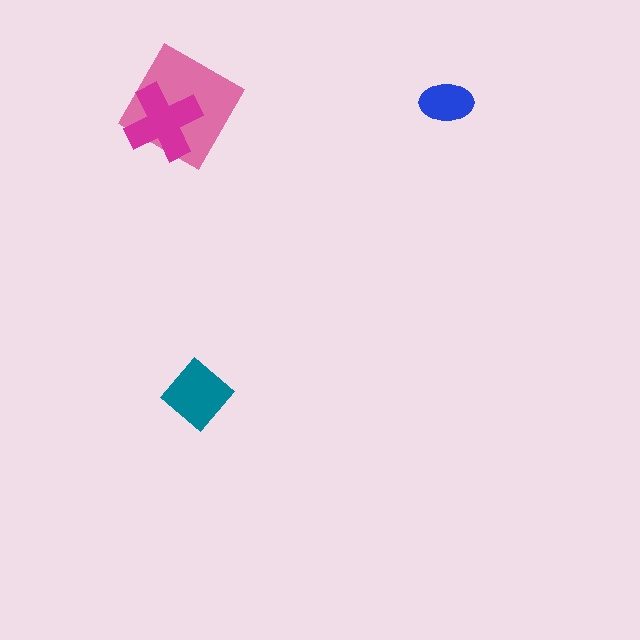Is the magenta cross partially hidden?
No, no other shape covers it.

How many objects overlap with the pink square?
1 object overlaps with the pink square.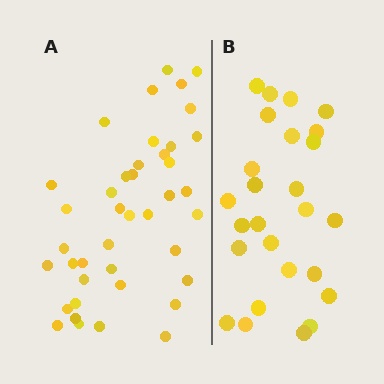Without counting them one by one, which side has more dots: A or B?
Region A (the left region) has more dots.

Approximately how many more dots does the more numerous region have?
Region A has approximately 15 more dots than region B.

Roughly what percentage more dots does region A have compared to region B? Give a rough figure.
About 60% more.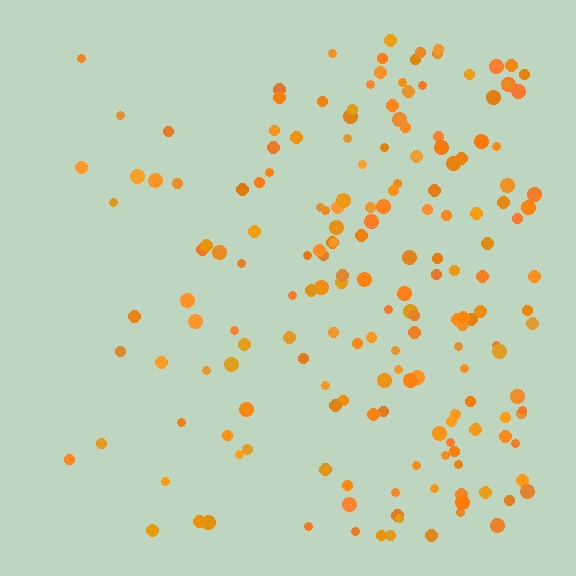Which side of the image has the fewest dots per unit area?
The left.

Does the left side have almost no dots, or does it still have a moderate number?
Still a moderate number, just noticeably fewer than the right.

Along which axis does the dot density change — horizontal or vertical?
Horizontal.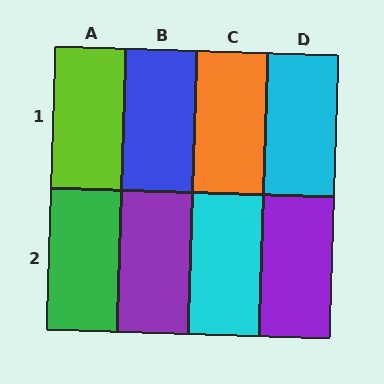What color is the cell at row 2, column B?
Purple.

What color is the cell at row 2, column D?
Purple.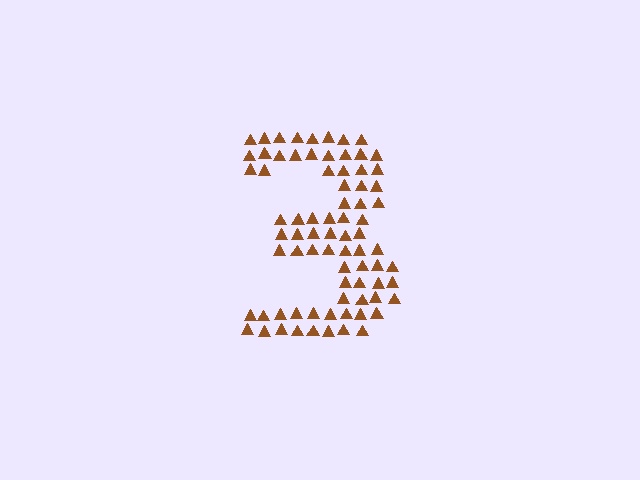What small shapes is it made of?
It is made of small triangles.